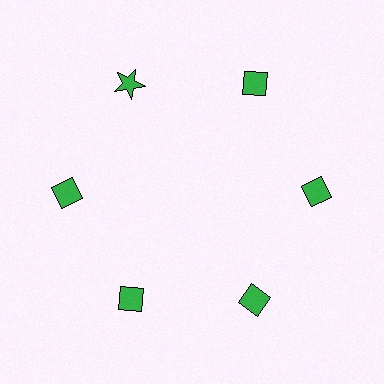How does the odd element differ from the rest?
It has a different shape: star instead of diamond.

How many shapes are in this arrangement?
There are 6 shapes arranged in a ring pattern.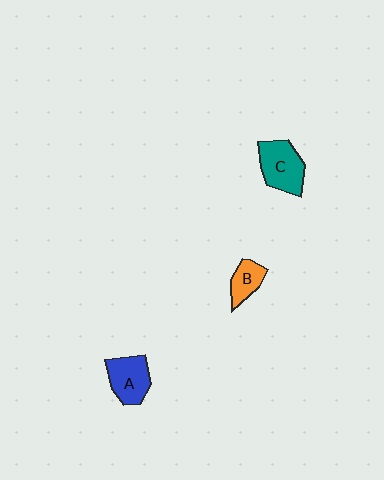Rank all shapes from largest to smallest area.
From largest to smallest: C (teal), A (blue), B (orange).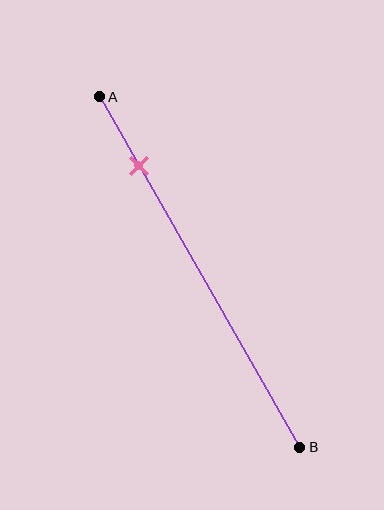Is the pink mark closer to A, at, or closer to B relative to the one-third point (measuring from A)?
The pink mark is closer to point A than the one-third point of segment AB.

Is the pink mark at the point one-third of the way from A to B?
No, the mark is at about 20% from A, not at the 33% one-third point.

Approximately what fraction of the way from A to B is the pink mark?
The pink mark is approximately 20% of the way from A to B.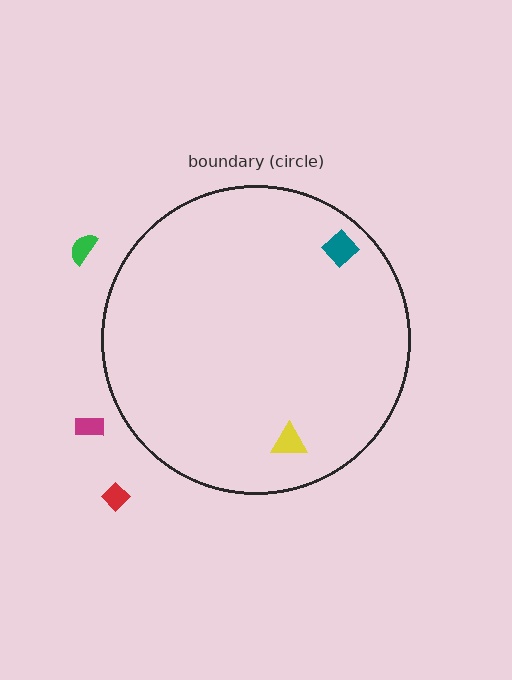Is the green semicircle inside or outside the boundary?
Outside.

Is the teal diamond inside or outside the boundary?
Inside.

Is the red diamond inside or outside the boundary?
Outside.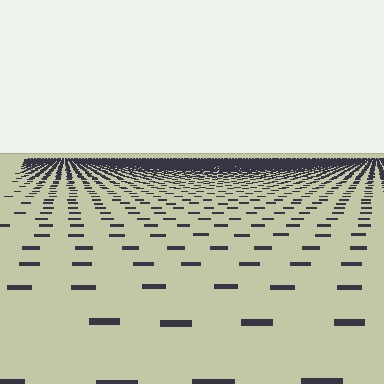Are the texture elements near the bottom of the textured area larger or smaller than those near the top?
Larger. Near the bottom, elements are closer to the viewer and appear at a bigger on-screen size.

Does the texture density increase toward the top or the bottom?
Density increases toward the top.